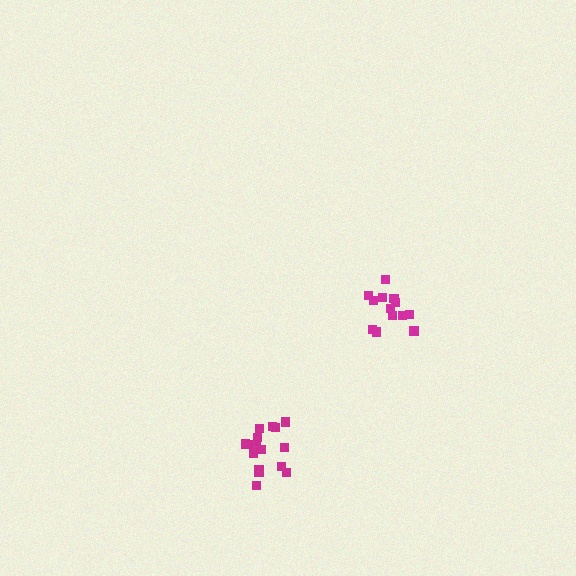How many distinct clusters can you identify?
There are 2 distinct clusters.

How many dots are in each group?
Group 1: 13 dots, Group 2: 17 dots (30 total).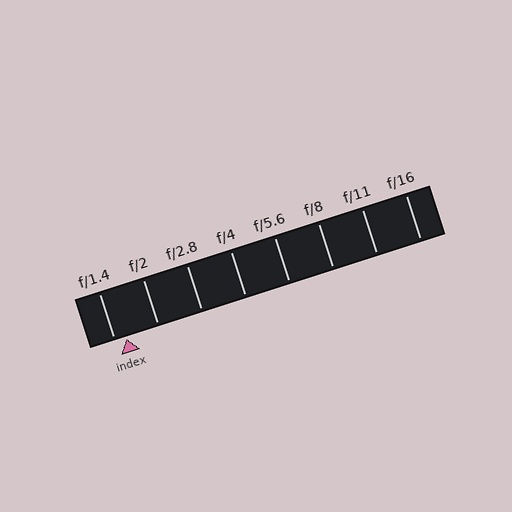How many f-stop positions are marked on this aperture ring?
There are 8 f-stop positions marked.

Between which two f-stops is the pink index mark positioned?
The index mark is between f/1.4 and f/2.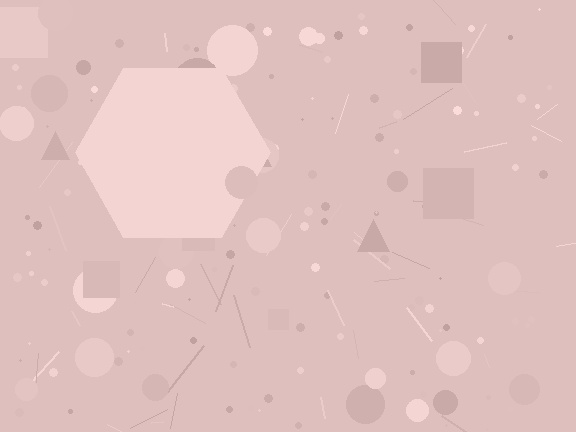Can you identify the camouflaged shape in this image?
The camouflaged shape is a hexagon.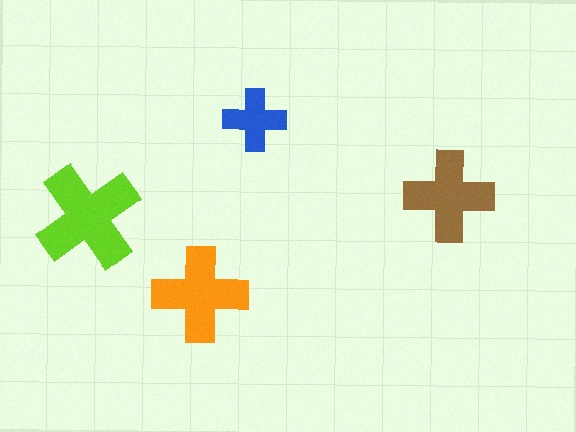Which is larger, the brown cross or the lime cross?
The lime one.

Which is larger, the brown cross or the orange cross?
The orange one.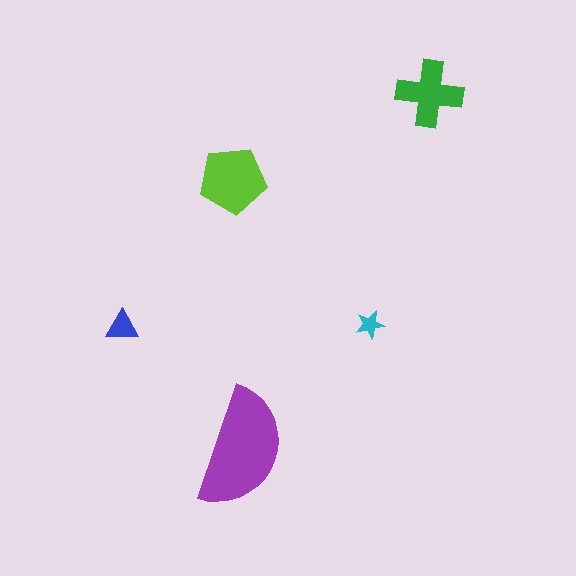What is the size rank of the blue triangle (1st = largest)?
4th.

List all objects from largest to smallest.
The purple semicircle, the lime pentagon, the green cross, the blue triangle, the cyan star.